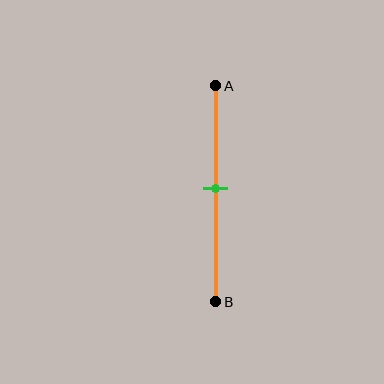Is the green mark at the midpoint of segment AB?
Yes, the mark is approximately at the midpoint.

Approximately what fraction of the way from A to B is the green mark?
The green mark is approximately 45% of the way from A to B.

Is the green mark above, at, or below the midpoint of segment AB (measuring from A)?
The green mark is approximately at the midpoint of segment AB.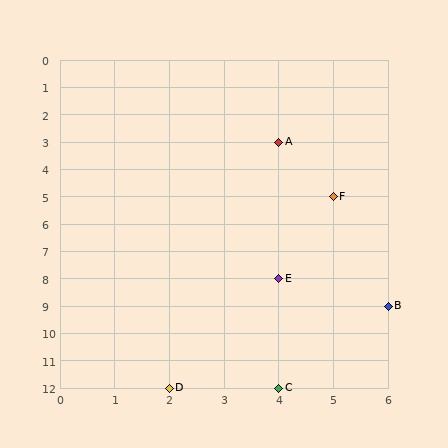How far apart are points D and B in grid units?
Points D and B are 4 columns and 3 rows apart (about 5.0 grid units diagonally).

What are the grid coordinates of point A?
Point A is at grid coordinates (4, 3).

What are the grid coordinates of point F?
Point F is at grid coordinates (5, 5).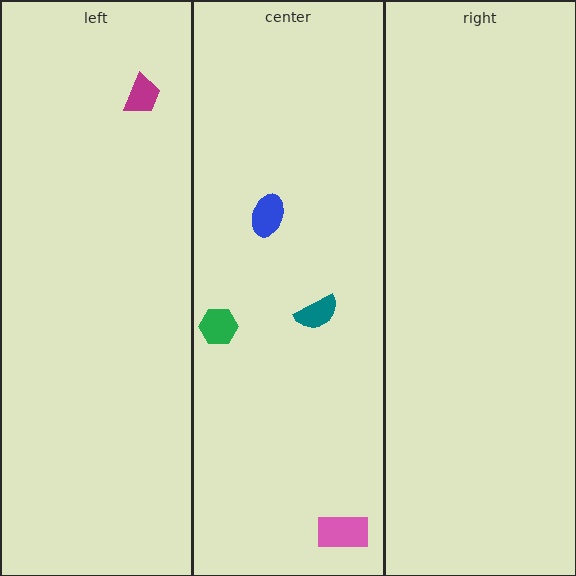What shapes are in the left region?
The magenta trapezoid.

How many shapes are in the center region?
4.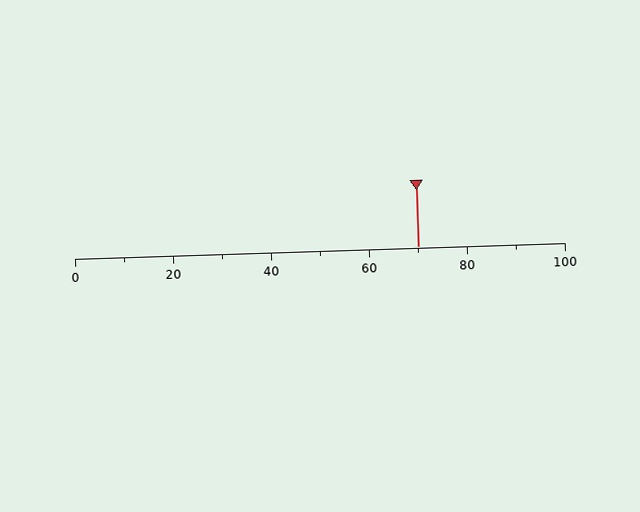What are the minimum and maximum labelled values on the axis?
The axis runs from 0 to 100.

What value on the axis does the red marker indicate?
The marker indicates approximately 70.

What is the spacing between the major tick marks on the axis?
The major ticks are spaced 20 apart.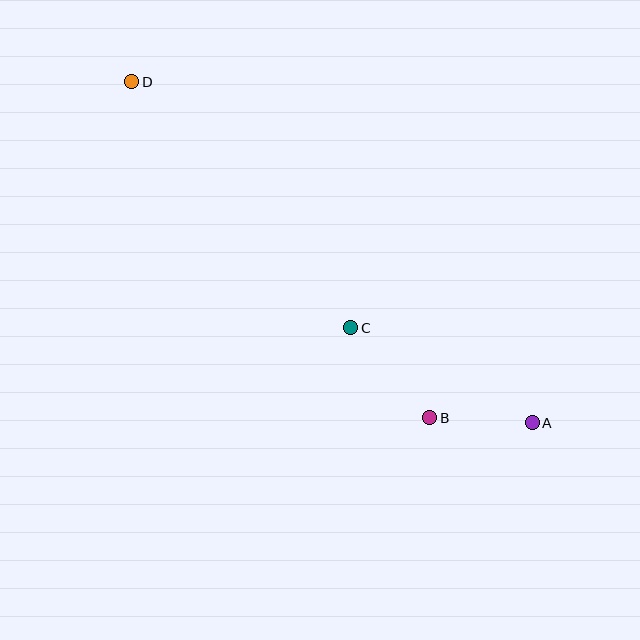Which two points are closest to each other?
Points A and B are closest to each other.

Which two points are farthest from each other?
Points A and D are farthest from each other.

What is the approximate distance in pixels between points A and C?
The distance between A and C is approximately 205 pixels.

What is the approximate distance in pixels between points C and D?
The distance between C and D is approximately 329 pixels.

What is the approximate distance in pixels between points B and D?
The distance between B and D is approximately 449 pixels.